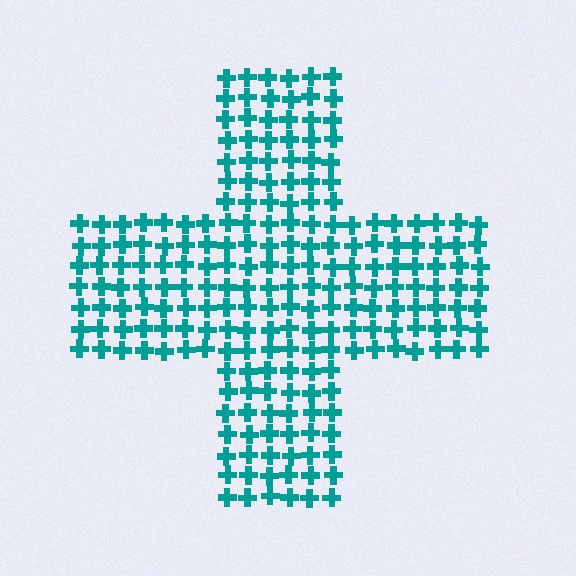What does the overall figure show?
The overall figure shows a cross.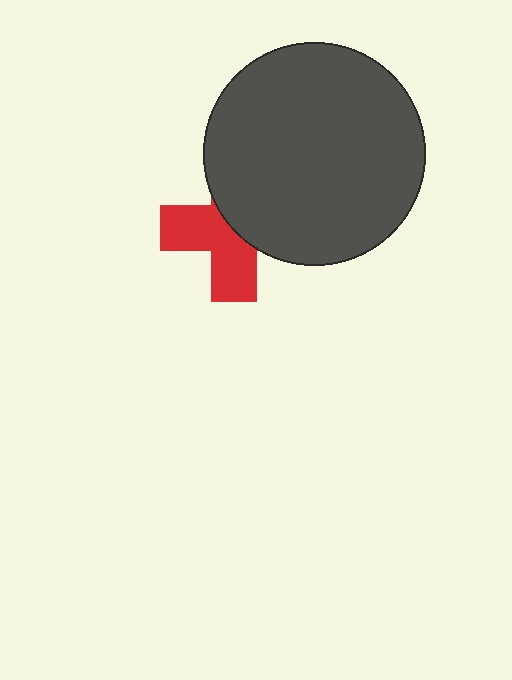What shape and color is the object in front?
The object in front is a dark gray circle.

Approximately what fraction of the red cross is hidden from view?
Roughly 50% of the red cross is hidden behind the dark gray circle.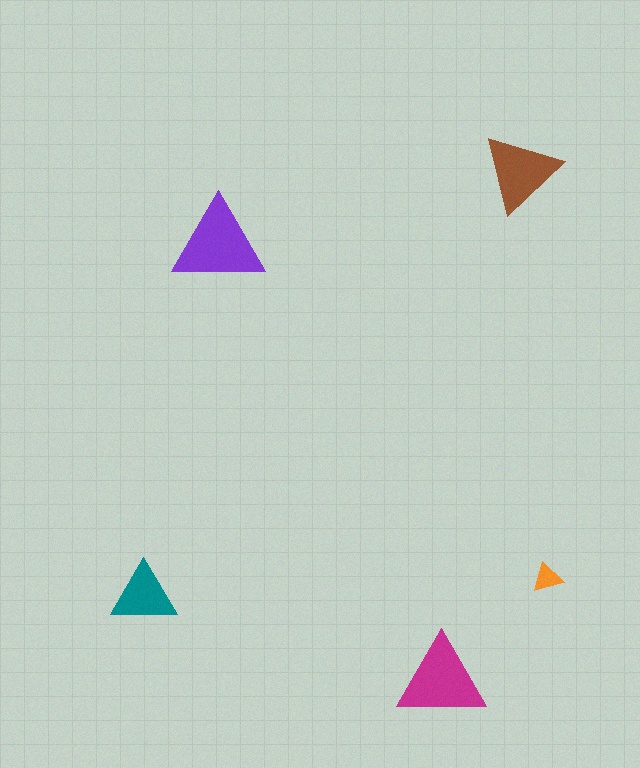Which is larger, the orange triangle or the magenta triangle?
The magenta one.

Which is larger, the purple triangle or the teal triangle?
The purple one.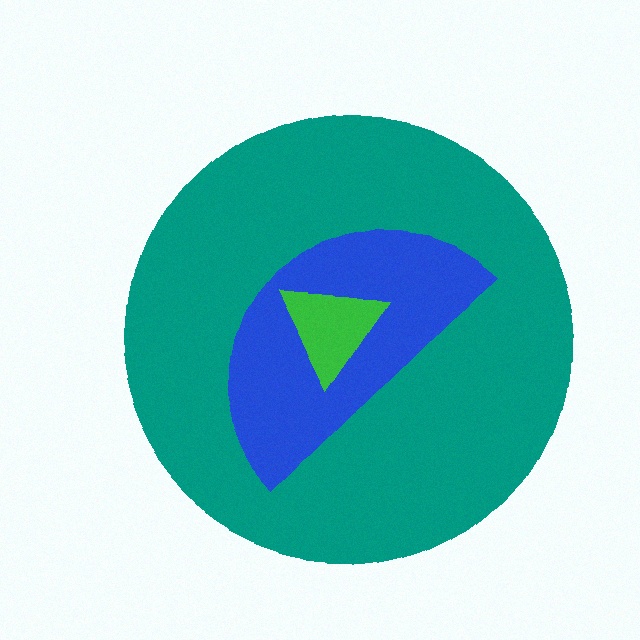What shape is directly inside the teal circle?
The blue semicircle.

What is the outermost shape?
The teal circle.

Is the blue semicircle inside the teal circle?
Yes.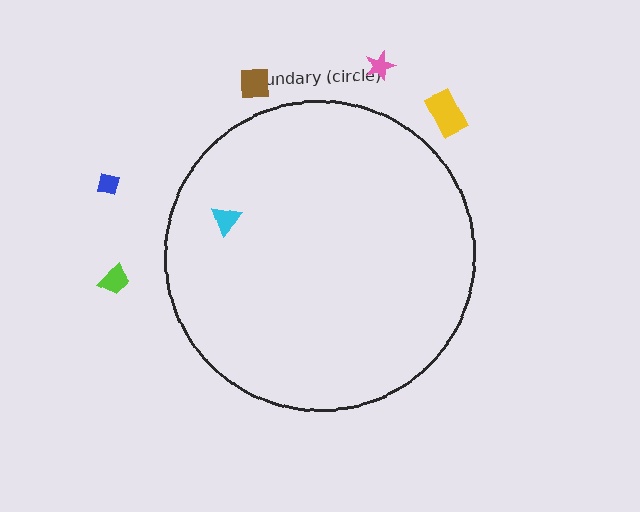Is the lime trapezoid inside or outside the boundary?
Outside.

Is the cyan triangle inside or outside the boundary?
Inside.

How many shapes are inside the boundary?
1 inside, 5 outside.